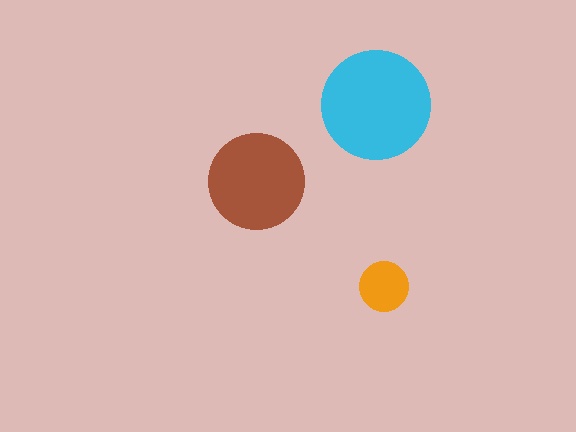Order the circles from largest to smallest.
the cyan one, the brown one, the orange one.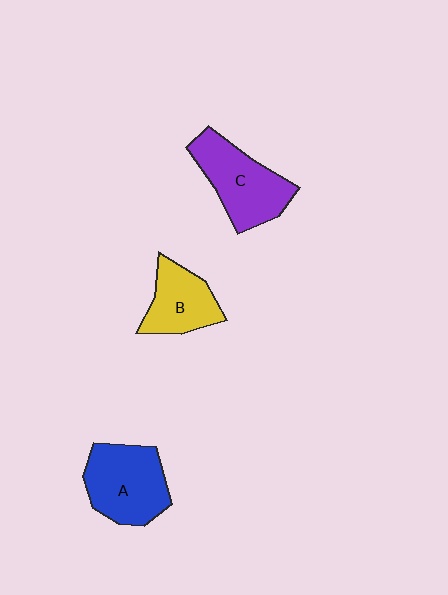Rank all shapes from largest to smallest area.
From largest to smallest: A (blue), C (purple), B (yellow).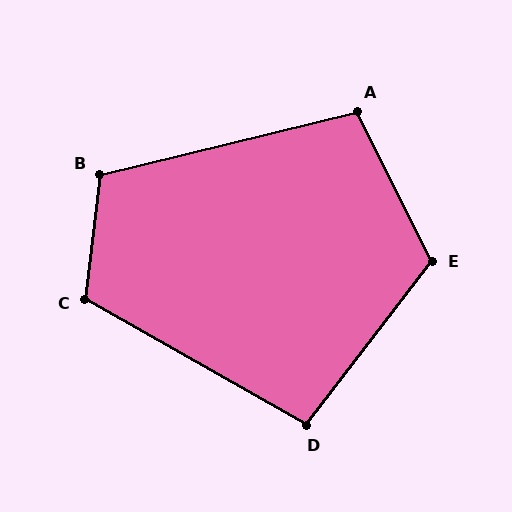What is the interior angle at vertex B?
Approximately 110 degrees (obtuse).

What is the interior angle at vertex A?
Approximately 103 degrees (obtuse).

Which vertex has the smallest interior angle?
D, at approximately 98 degrees.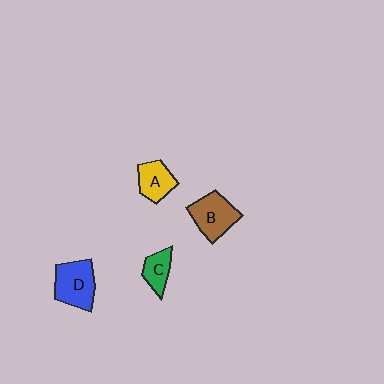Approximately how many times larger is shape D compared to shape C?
Approximately 1.7 times.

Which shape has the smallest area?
Shape C (green).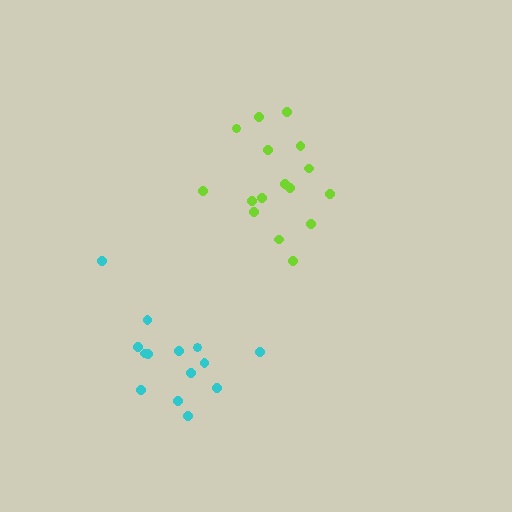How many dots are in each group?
Group 1: 16 dots, Group 2: 14 dots (30 total).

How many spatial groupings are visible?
There are 2 spatial groupings.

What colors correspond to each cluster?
The clusters are colored: lime, cyan.